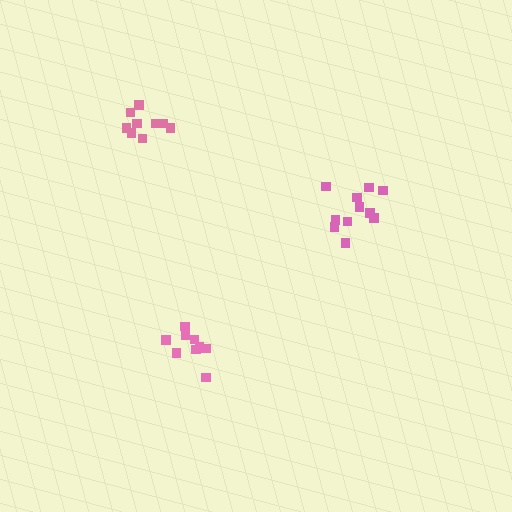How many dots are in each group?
Group 1: 9 dots, Group 2: 9 dots, Group 3: 11 dots (29 total).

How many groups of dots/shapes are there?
There are 3 groups.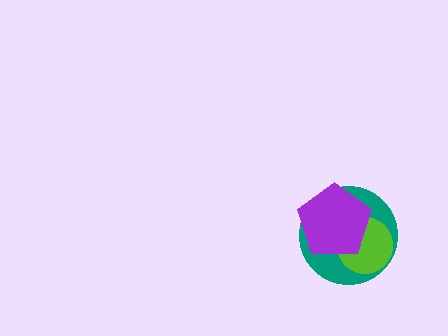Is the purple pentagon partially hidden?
No, no other shape covers it.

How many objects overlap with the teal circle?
2 objects overlap with the teal circle.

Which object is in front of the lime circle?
The purple pentagon is in front of the lime circle.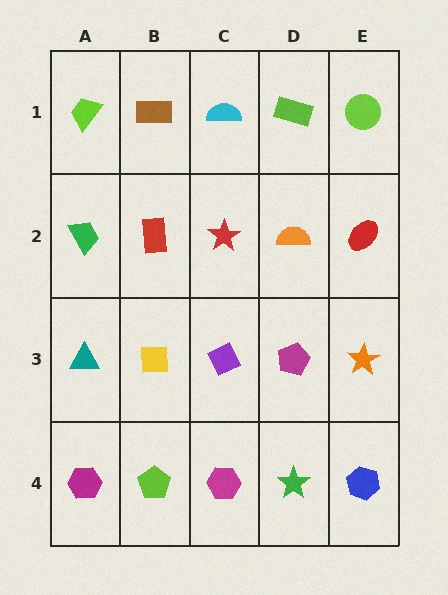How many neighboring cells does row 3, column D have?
4.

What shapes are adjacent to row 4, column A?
A teal triangle (row 3, column A), a lime pentagon (row 4, column B).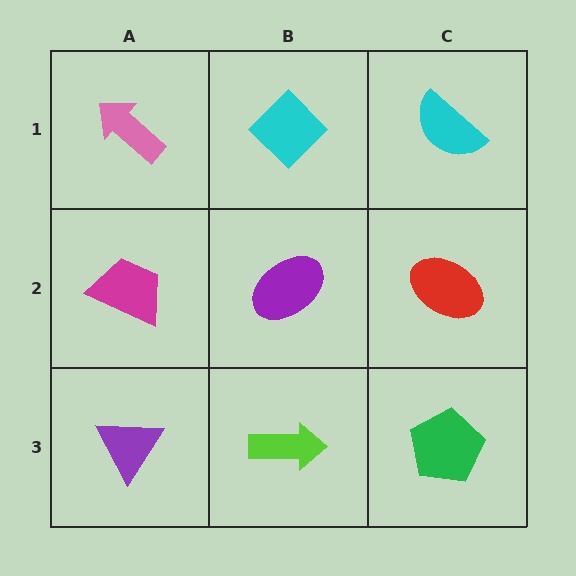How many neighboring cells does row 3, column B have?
3.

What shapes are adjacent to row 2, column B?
A cyan diamond (row 1, column B), a lime arrow (row 3, column B), a magenta trapezoid (row 2, column A), a red ellipse (row 2, column C).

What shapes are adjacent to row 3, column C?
A red ellipse (row 2, column C), a lime arrow (row 3, column B).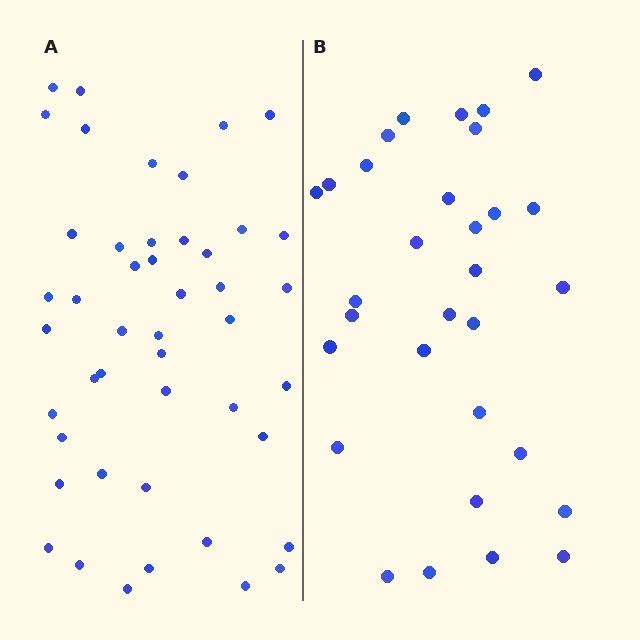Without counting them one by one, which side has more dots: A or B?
Region A (the left region) has more dots.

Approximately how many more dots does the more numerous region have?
Region A has approximately 15 more dots than region B.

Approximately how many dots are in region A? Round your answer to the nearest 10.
About 50 dots. (The exact count is 46, which rounds to 50.)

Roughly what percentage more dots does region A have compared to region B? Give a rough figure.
About 50% more.